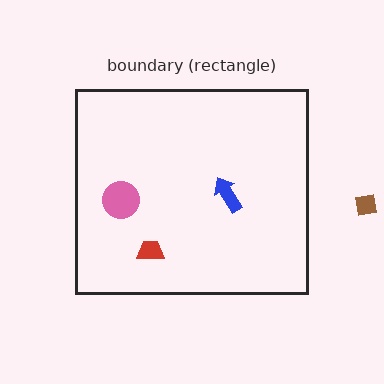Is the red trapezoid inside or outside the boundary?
Inside.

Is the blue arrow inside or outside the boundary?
Inside.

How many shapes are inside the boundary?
3 inside, 1 outside.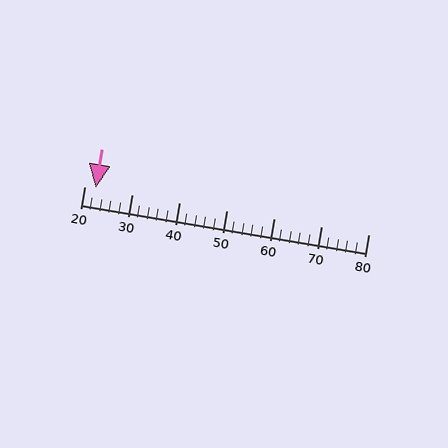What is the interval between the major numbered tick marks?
The major tick marks are spaced 10 units apart.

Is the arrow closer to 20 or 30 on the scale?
The arrow is closer to 20.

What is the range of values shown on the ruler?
The ruler shows values from 20 to 80.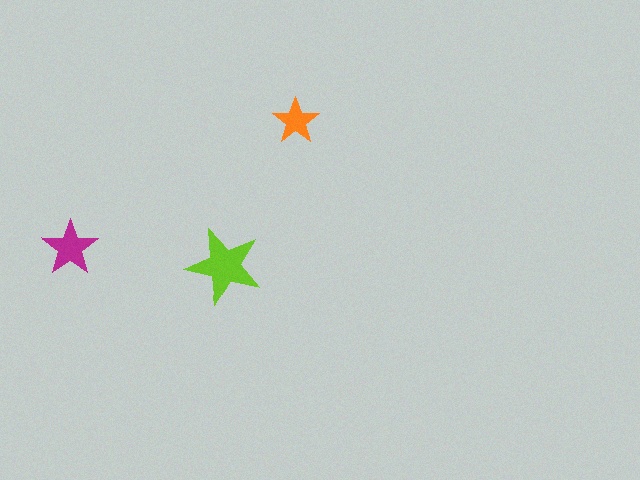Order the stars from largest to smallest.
the lime one, the magenta one, the orange one.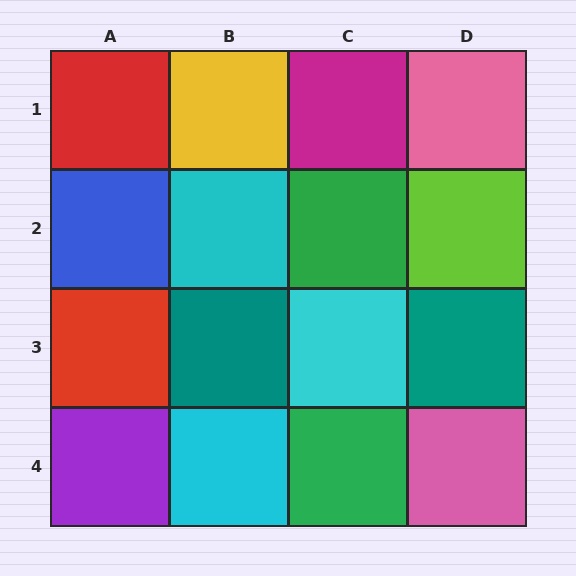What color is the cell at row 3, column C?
Cyan.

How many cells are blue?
1 cell is blue.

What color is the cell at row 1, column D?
Pink.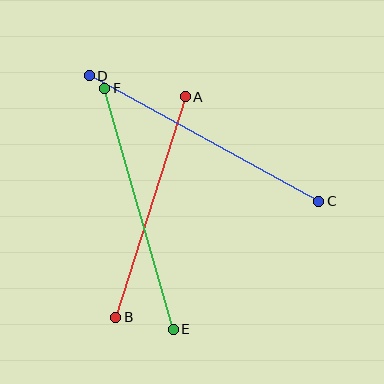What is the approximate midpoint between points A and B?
The midpoint is at approximately (150, 207) pixels.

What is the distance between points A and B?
The distance is approximately 231 pixels.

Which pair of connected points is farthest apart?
Points C and D are farthest apart.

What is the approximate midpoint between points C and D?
The midpoint is at approximately (204, 138) pixels.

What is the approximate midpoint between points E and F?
The midpoint is at approximately (139, 209) pixels.